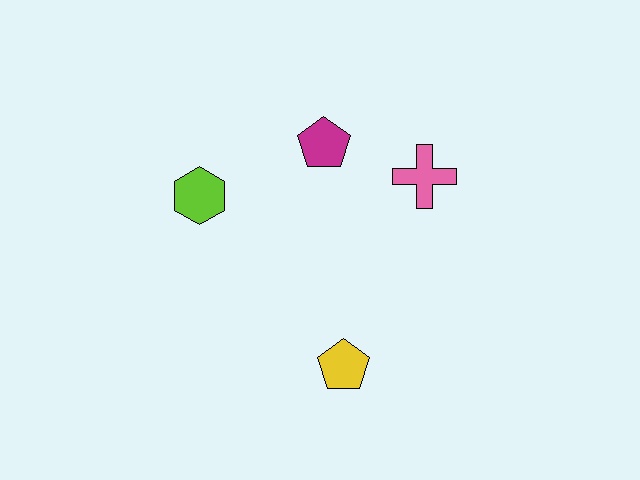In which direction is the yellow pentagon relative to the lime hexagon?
The yellow pentagon is below the lime hexagon.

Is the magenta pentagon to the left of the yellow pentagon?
Yes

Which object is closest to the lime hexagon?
The magenta pentagon is closest to the lime hexagon.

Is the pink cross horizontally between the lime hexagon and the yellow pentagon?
No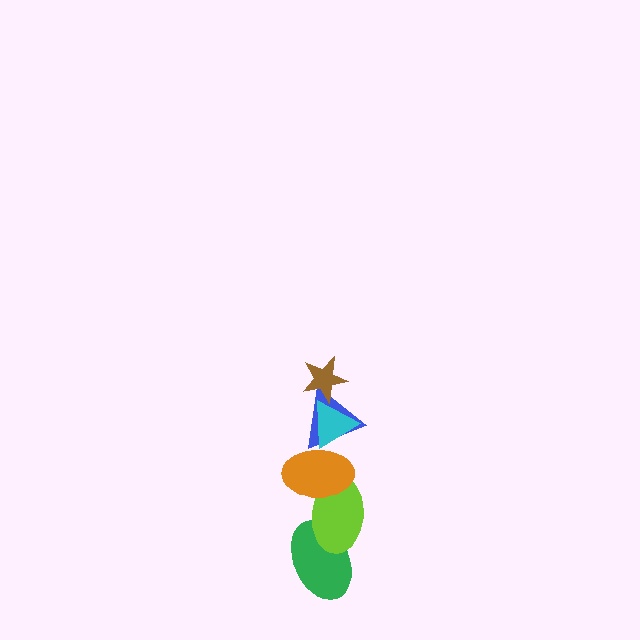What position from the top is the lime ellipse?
The lime ellipse is 5th from the top.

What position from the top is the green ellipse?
The green ellipse is 6th from the top.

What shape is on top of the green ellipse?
The lime ellipse is on top of the green ellipse.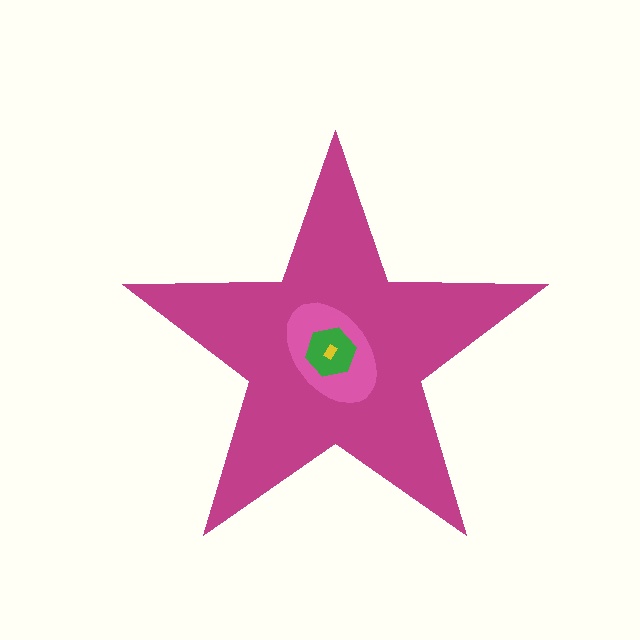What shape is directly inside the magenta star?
The pink ellipse.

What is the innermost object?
The yellow rectangle.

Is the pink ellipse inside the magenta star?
Yes.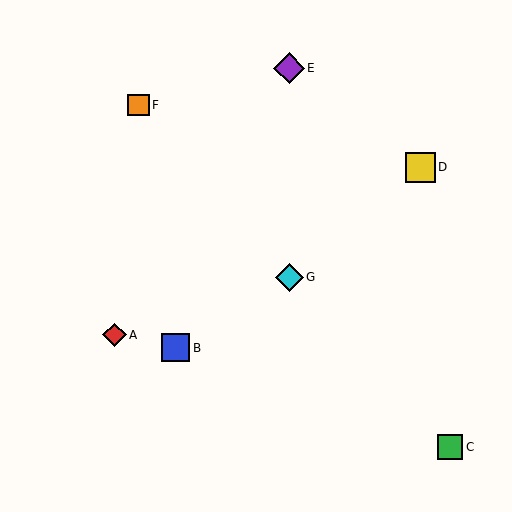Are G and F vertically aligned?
No, G is at x≈289 and F is at x≈139.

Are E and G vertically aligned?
Yes, both are at x≈289.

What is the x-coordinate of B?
Object B is at x≈175.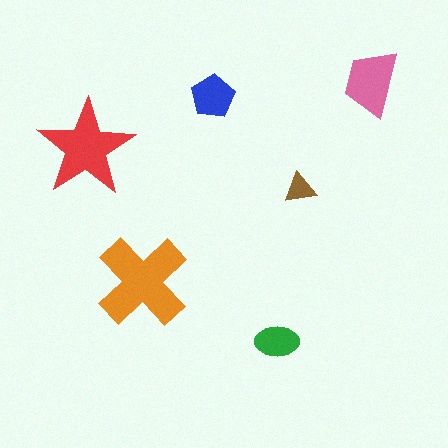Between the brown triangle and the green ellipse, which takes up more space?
The green ellipse.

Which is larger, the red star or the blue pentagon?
The red star.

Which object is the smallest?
The brown triangle.